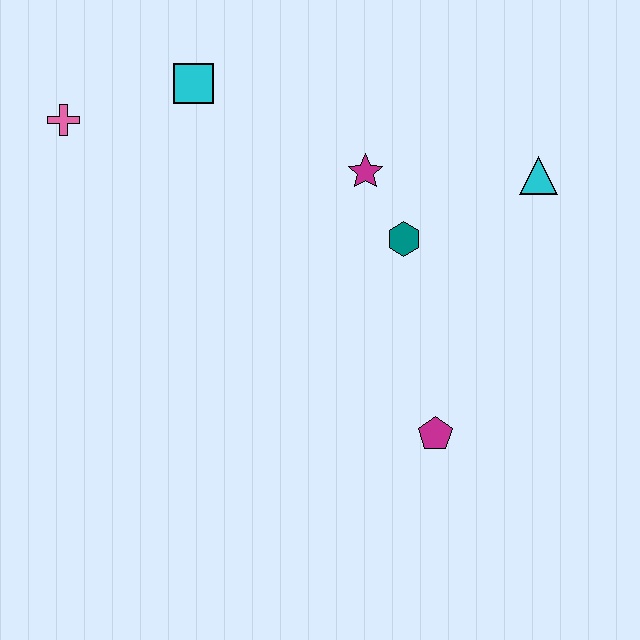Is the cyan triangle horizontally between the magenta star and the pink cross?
No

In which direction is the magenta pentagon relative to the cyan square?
The magenta pentagon is below the cyan square.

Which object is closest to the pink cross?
The cyan square is closest to the pink cross.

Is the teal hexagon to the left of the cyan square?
No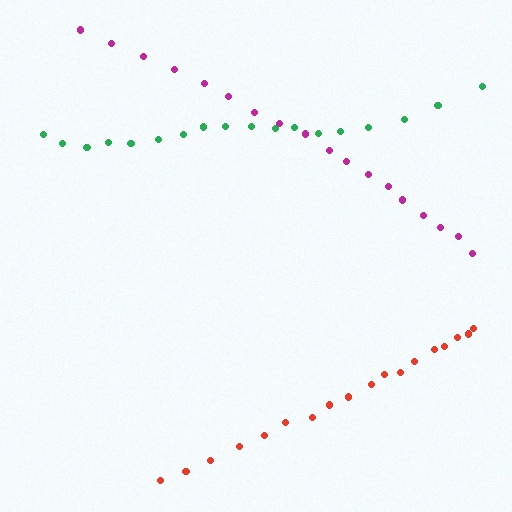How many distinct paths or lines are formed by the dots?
There are 3 distinct paths.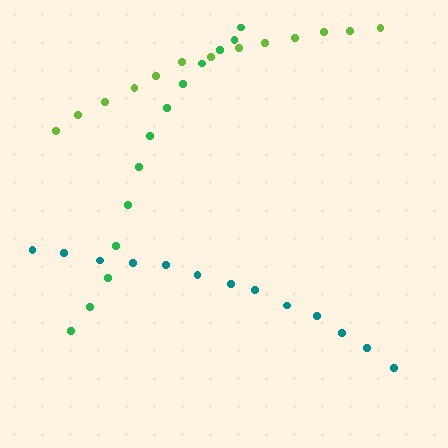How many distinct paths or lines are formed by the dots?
There are 3 distinct paths.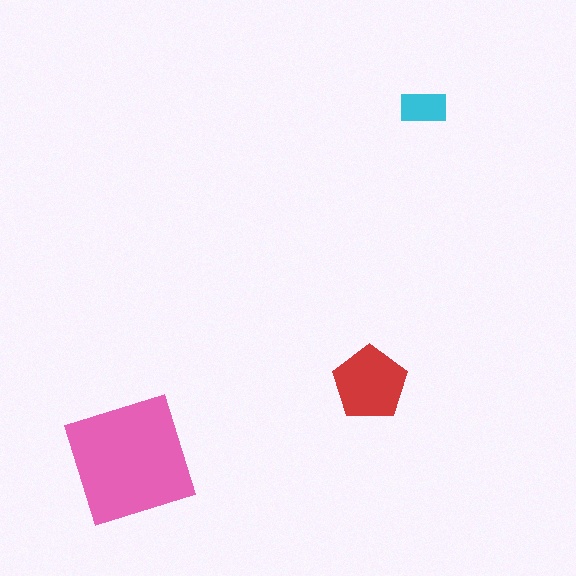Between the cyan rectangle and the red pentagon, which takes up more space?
The red pentagon.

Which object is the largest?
The pink square.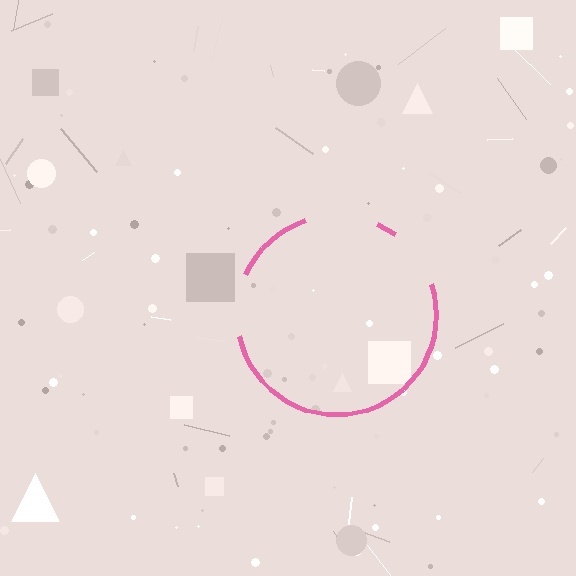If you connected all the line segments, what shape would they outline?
They would outline a circle.